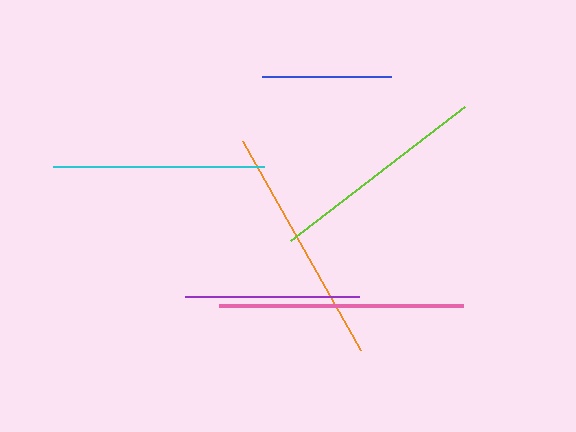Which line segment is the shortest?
The blue line is the shortest at approximately 128 pixels.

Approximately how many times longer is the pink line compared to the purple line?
The pink line is approximately 1.4 times the length of the purple line.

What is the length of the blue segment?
The blue segment is approximately 128 pixels long.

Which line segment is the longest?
The pink line is the longest at approximately 245 pixels.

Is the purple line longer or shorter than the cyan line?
The cyan line is longer than the purple line.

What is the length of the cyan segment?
The cyan segment is approximately 211 pixels long.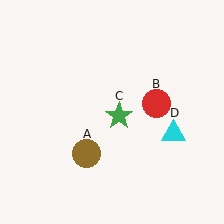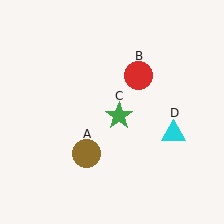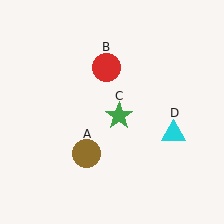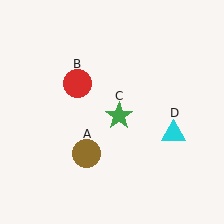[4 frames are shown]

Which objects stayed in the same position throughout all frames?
Brown circle (object A) and green star (object C) and cyan triangle (object D) remained stationary.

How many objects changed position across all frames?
1 object changed position: red circle (object B).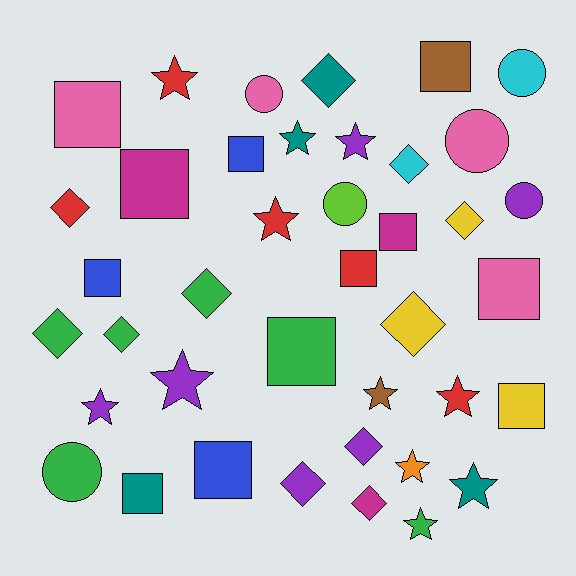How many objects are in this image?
There are 40 objects.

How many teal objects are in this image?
There are 4 teal objects.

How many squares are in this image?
There are 12 squares.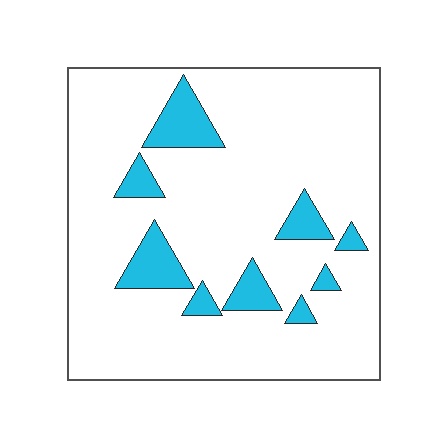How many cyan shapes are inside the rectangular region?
9.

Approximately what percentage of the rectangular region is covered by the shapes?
Approximately 15%.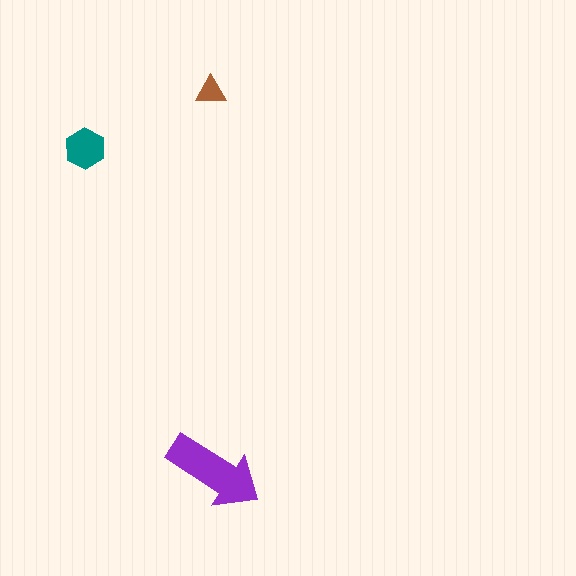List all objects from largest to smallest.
The purple arrow, the teal hexagon, the brown triangle.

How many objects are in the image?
There are 3 objects in the image.